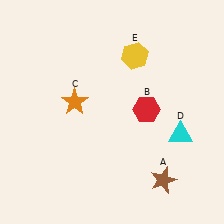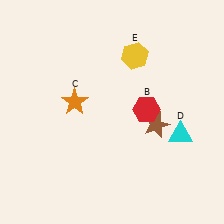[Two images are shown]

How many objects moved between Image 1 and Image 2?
1 object moved between the two images.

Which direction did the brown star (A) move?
The brown star (A) moved up.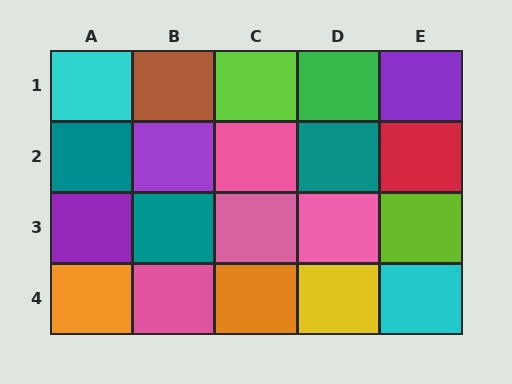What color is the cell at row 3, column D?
Pink.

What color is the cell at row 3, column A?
Purple.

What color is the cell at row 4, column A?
Orange.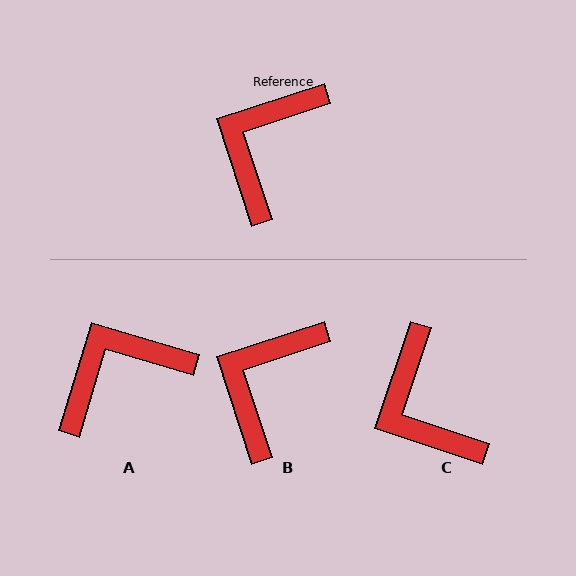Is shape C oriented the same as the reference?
No, it is off by about 53 degrees.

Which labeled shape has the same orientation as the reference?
B.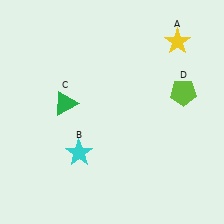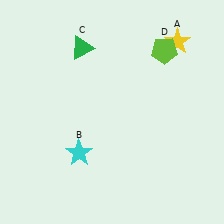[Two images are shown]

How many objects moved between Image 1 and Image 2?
2 objects moved between the two images.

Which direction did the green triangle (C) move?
The green triangle (C) moved up.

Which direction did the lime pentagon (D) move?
The lime pentagon (D) moved up.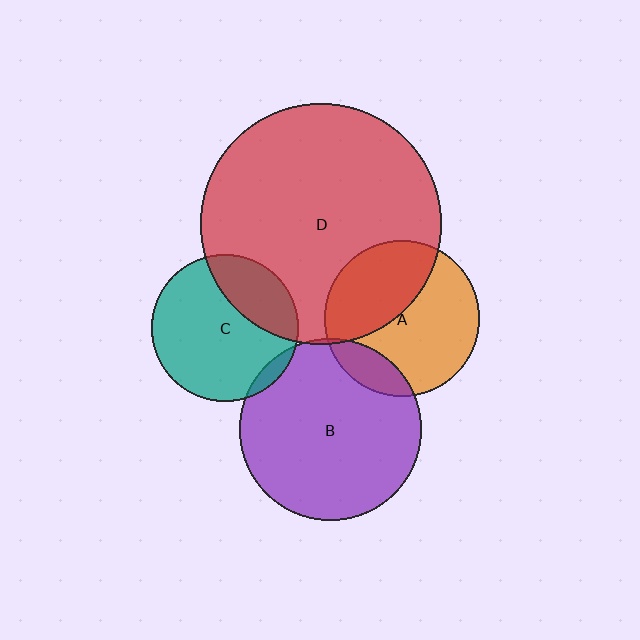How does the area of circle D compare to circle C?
Approximately 2.7 times.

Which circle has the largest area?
Circle D (red).